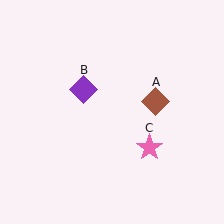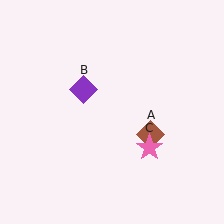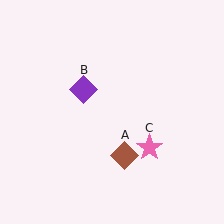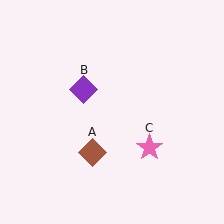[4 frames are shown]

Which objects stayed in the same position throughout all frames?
Purple diamond (object B) and pink star (object C) remained stationary.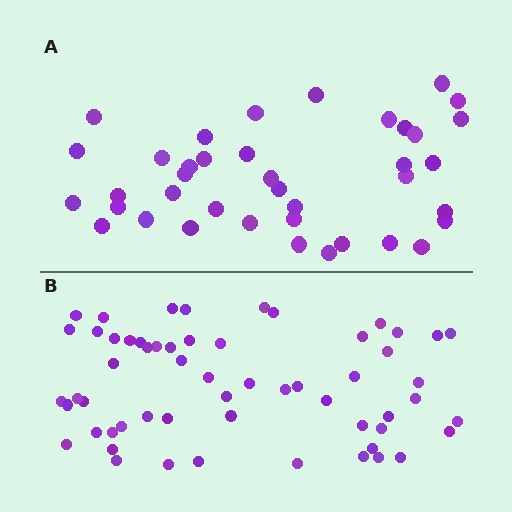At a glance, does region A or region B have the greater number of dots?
Region B (the bottom region) has more dots.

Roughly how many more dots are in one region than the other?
Region B has approximately 20 more dots than region A.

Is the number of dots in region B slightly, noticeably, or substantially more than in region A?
Region B has substantially more. The ratio is roughly 1.5 to 1.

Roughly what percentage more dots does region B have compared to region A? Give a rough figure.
About 50% more.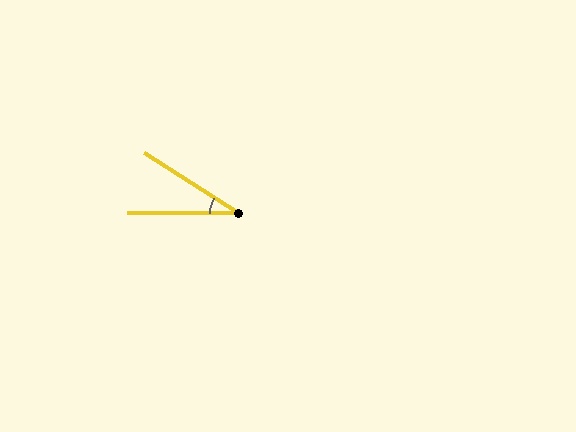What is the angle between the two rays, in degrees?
Approximately 33 degrees.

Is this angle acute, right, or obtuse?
It is acute.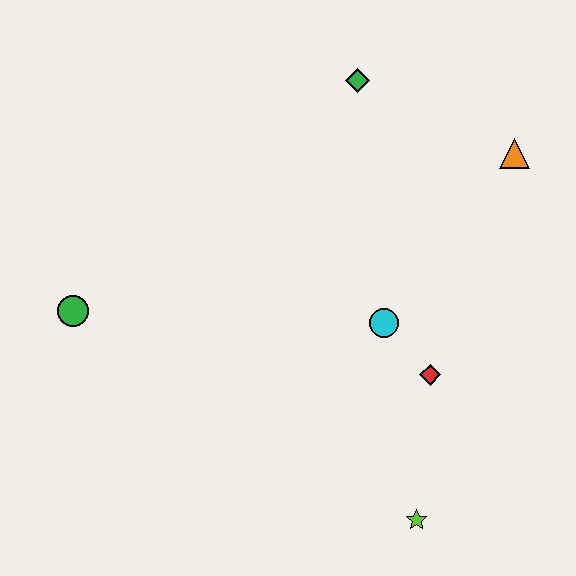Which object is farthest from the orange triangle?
The green circle is farthest from the orange triangle.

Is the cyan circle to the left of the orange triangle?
Yes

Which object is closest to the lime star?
The red diamond is closest to the lime star.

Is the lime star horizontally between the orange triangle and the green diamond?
Yes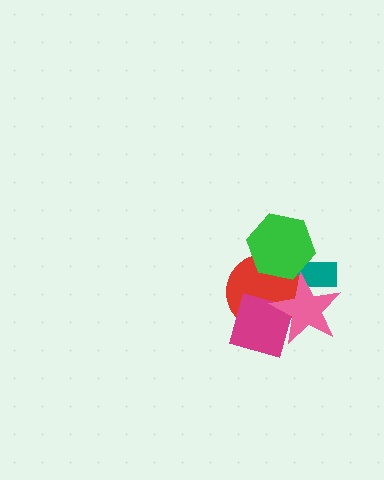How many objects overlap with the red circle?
4 objects overlap with the red circle.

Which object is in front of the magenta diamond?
The pink star is in front of the magenta diamond.